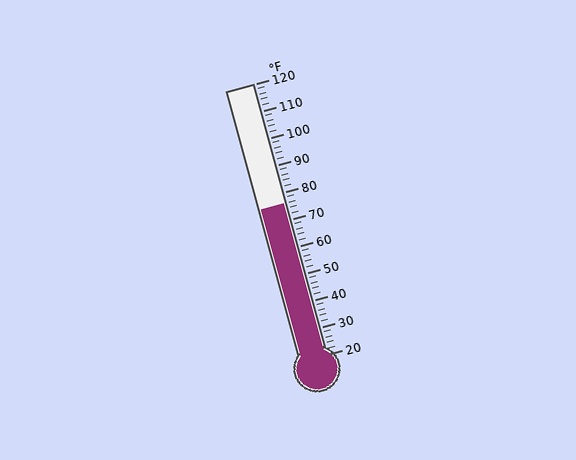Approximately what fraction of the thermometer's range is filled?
The thermometer is filled to approximately 55% of its range.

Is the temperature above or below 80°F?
The temperature is below 80°F.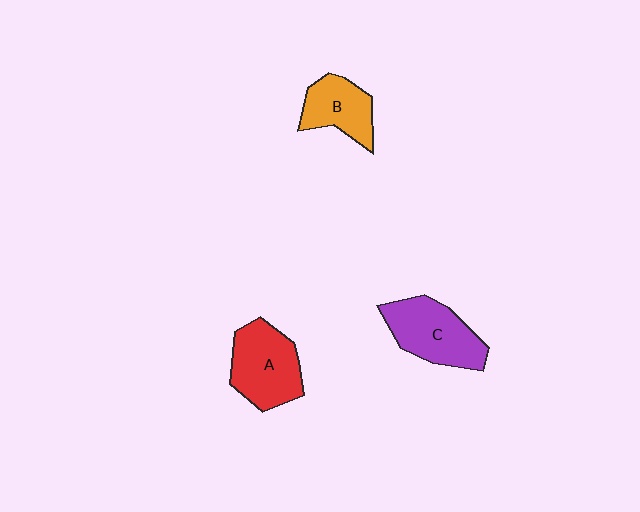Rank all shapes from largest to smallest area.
From largest to smallest: A (red), C (purple), B (orange).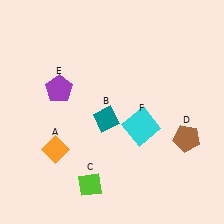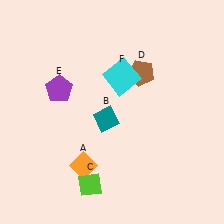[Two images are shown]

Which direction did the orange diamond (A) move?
The orange diamond (A) moved right.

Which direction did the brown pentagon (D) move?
The brown pentagon (D) moved up.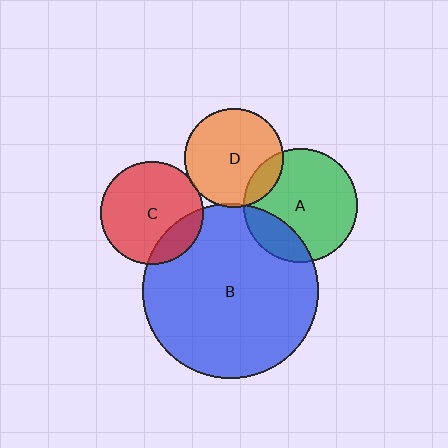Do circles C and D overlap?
Yes.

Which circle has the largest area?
Circle B (blue).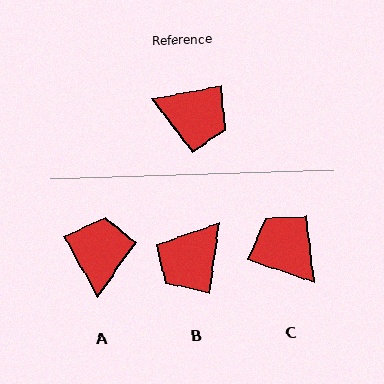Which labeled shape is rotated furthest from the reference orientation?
C, about 151 degrees away.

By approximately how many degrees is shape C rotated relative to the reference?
Approximately 151 degrees counter-clockwise.